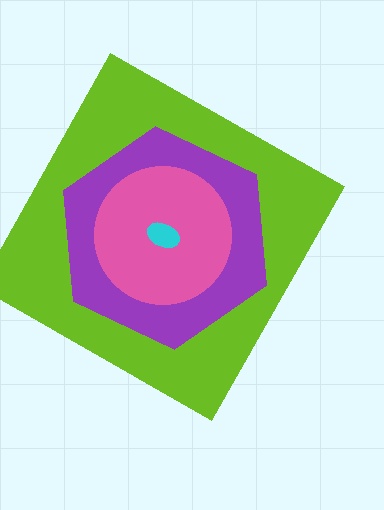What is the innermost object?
The cyan ellipse.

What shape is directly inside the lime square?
The purple hexagon.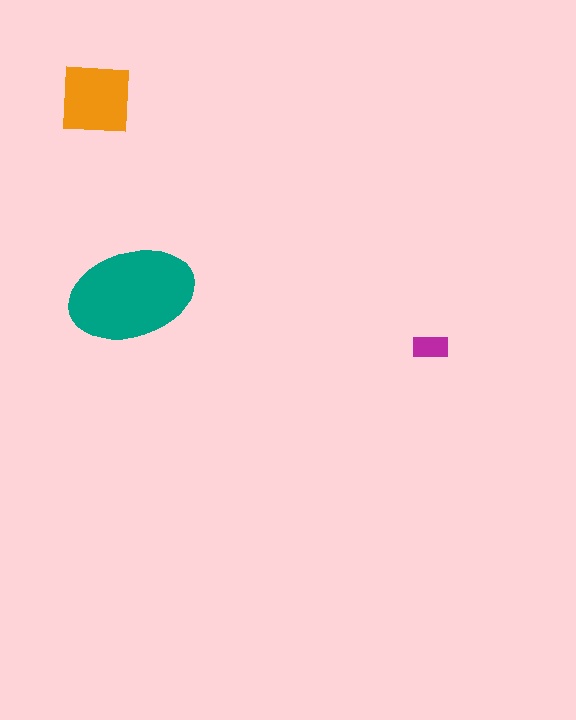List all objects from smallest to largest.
The magenta rectangle, the orange square, the teal ellipse.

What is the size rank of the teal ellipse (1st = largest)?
1st.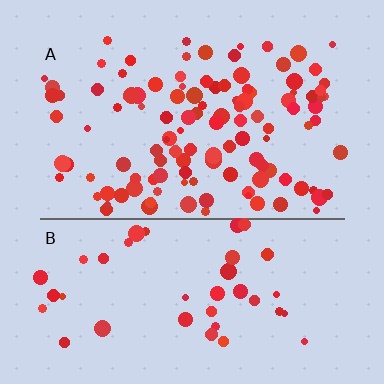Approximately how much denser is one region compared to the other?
Approximately 2.7× — region A over region B.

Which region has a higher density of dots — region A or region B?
A (the top).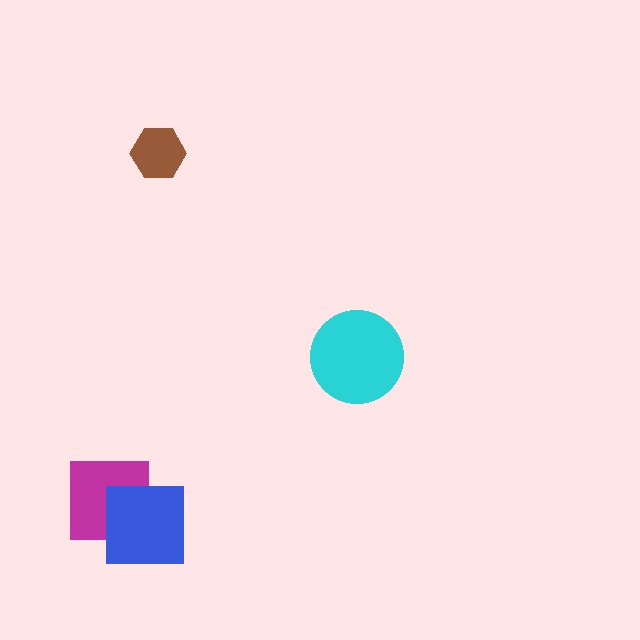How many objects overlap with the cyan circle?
0 objects overlap with the cyan circle.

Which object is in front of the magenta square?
The blue square is in front of the magenta square.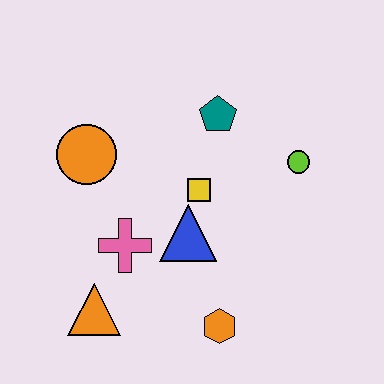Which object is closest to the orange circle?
The pink cross is closest to the orange circle.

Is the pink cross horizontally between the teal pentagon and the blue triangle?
No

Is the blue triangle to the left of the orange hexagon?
Yes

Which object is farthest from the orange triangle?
The lime circle is farthest from the orange triangle.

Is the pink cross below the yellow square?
Yes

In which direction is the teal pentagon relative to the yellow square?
The teal pentagon is above the yellow square.